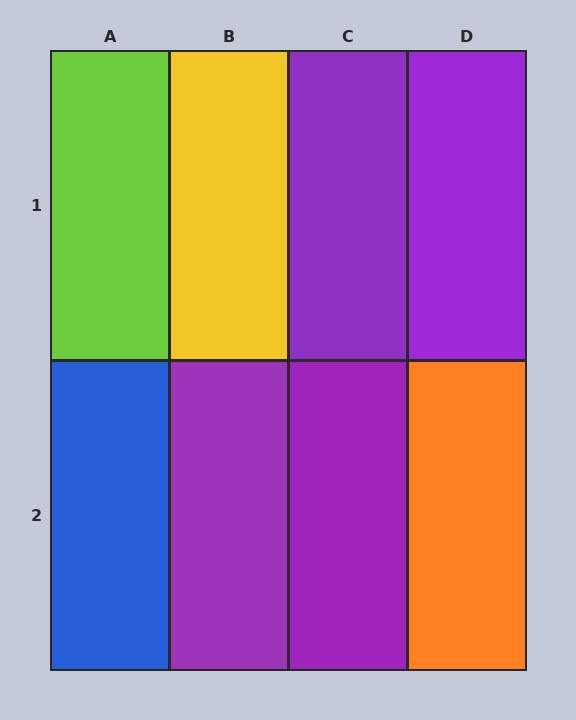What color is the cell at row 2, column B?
Purple.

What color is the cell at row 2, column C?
Purple.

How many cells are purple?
4 cells are purple.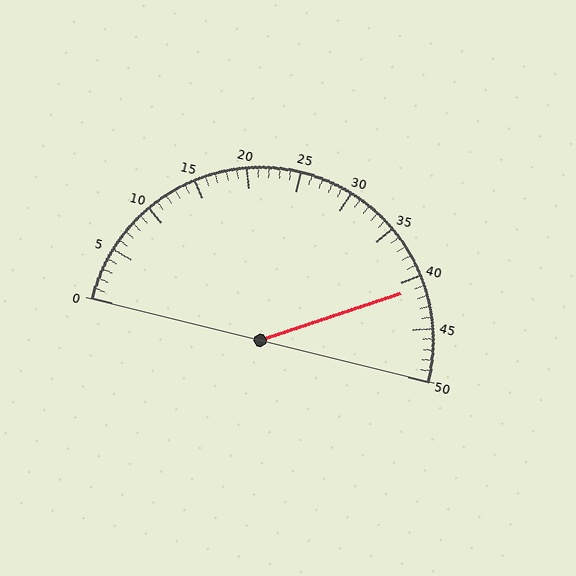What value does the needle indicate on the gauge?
The needle indicates approximately 41.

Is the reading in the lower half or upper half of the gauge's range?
The reading is in the upper half of the range (0 to 50).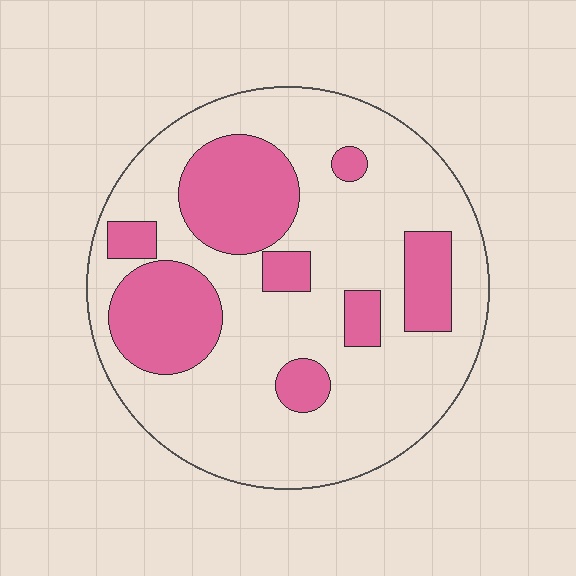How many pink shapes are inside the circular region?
8.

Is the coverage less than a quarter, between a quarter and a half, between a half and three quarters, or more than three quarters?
Between a quarter and a half.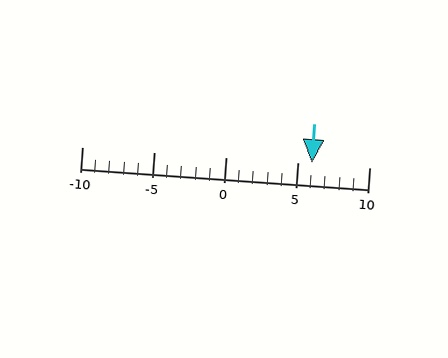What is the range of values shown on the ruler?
The ruler shows values from -10 to 10.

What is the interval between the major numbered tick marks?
The major tick marks are spaced 5 units apart.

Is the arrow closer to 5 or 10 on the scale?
The arrow is closer to 5.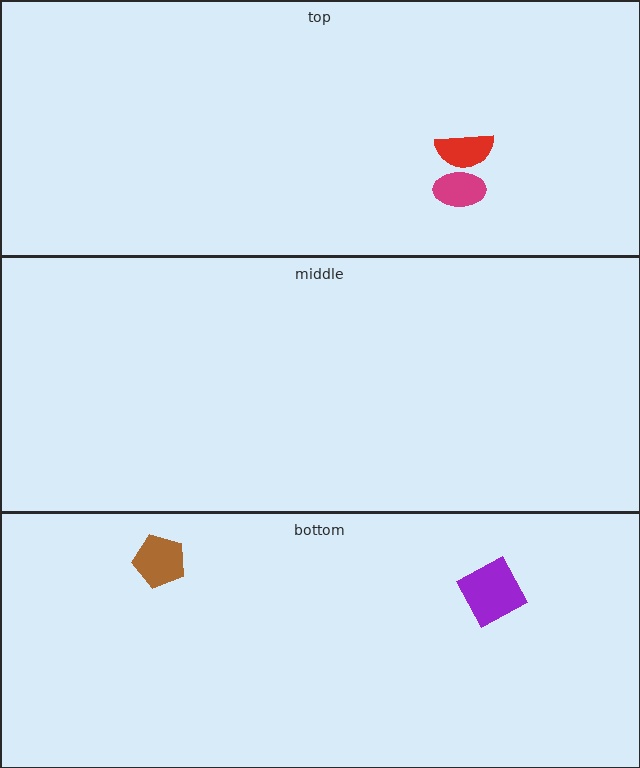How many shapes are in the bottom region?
2.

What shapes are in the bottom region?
The brown pentagon, the purple square.